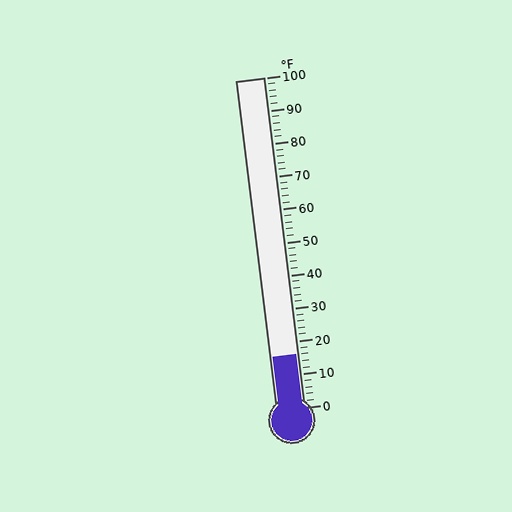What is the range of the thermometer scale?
The thermometer scale ranges from 0°F to 100°F.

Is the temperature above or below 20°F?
The temperature is below 20°F.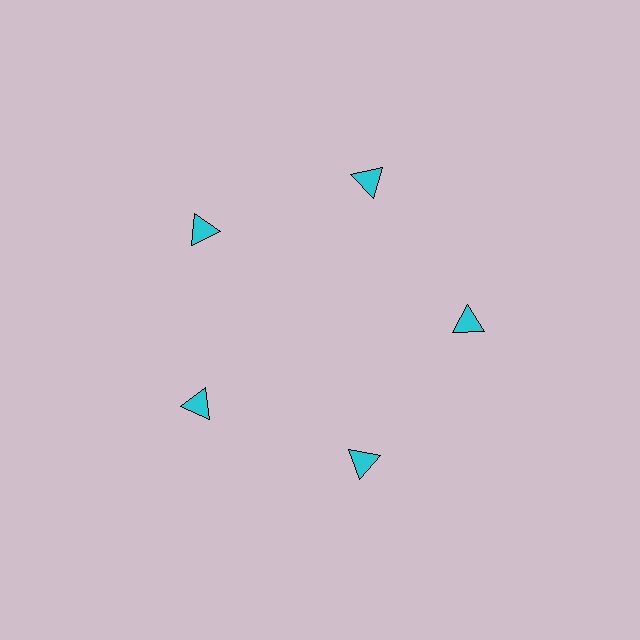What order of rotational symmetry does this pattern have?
This pattern has 5-fold rotational symmetry.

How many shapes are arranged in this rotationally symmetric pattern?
There are 5 shapes, arranged in 5 groups of 1.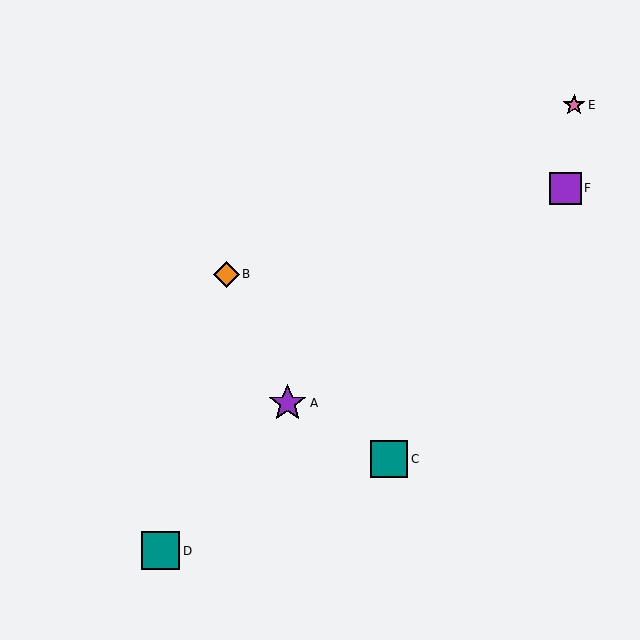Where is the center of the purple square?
The center of the purple square is at (565, 188).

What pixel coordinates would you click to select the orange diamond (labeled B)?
Click at (226, 274) to select the orange diamond B.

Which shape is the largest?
The teal square (labeled D) is the largest.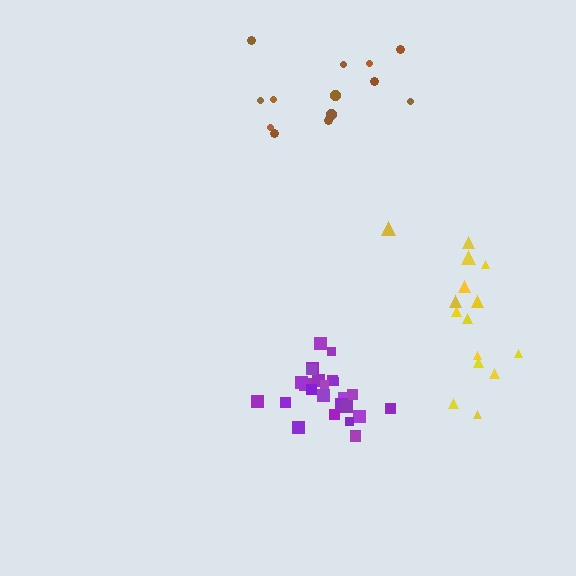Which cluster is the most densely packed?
Purple.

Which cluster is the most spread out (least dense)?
Brown.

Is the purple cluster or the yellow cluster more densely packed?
Purple.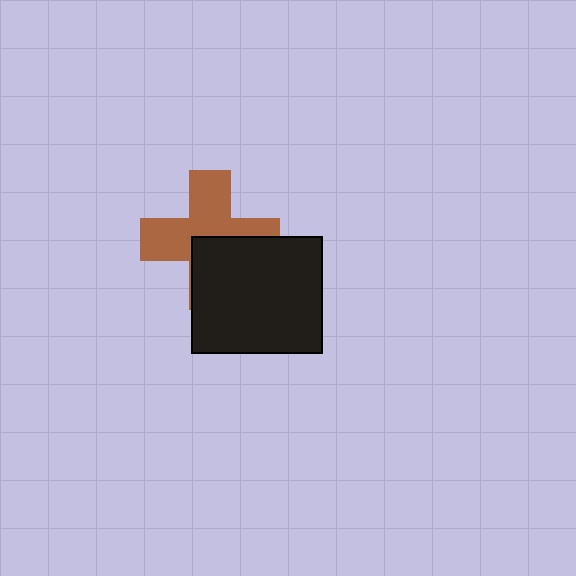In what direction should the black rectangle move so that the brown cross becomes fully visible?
The black rectangle should move toward the lower-right. That is the shortest direction to clear the overlap and leave the brown cross fully visible.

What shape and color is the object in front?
The object in front is a black rectangle.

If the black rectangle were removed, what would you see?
You would see the complete brown cross.